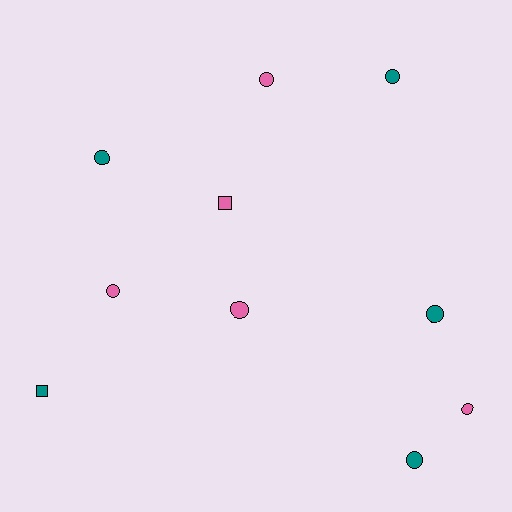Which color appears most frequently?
Pink, with 5 objects.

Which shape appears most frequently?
Circle, with 8 objects.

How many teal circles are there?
There are 4 teal circles.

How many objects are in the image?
There are 10 objects.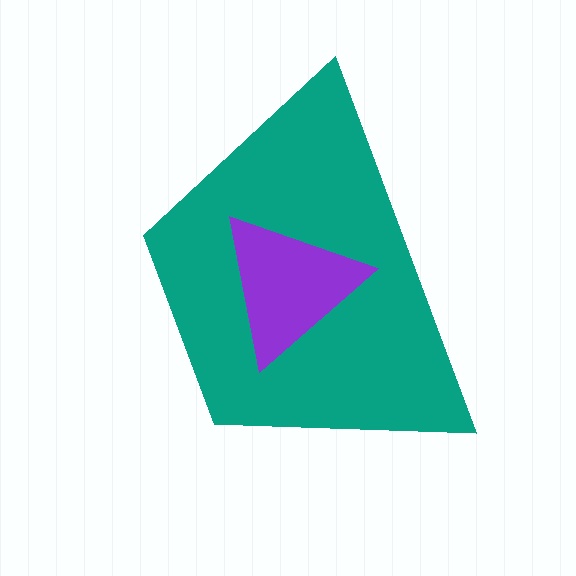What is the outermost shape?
The teal trapezoid.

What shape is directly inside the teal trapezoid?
The purple triangle.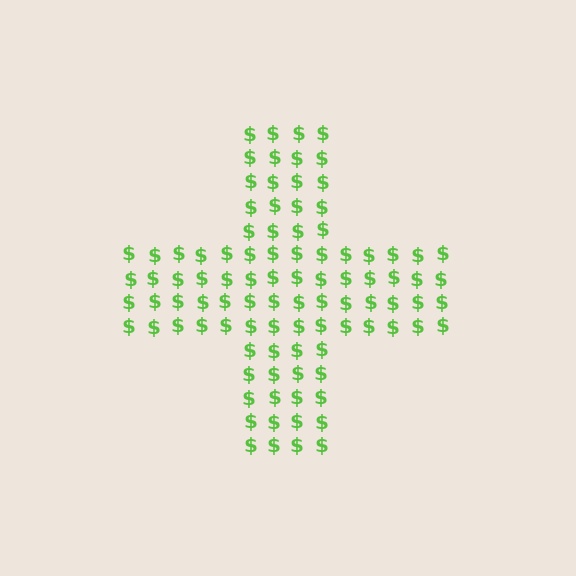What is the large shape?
The large shape is a cross.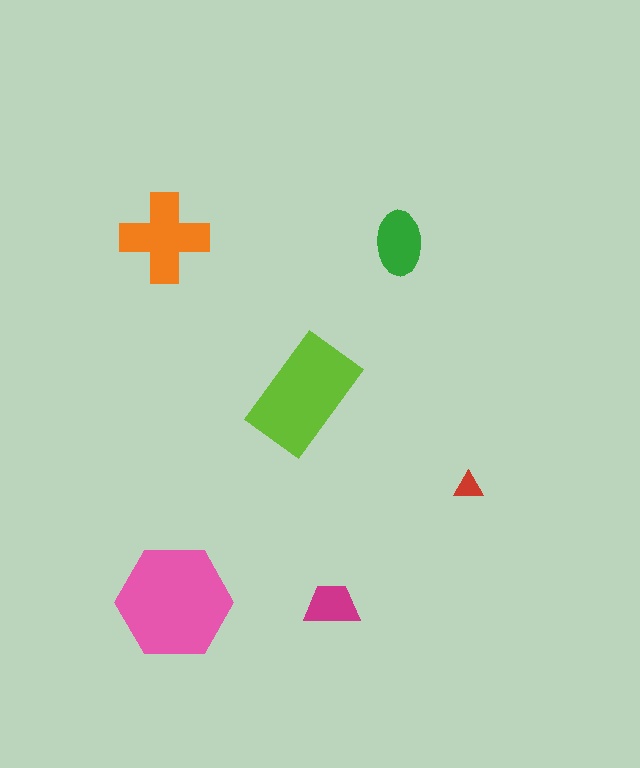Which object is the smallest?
The red triangle.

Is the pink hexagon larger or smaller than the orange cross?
Larger.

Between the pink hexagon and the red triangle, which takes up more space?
The pink hexagon.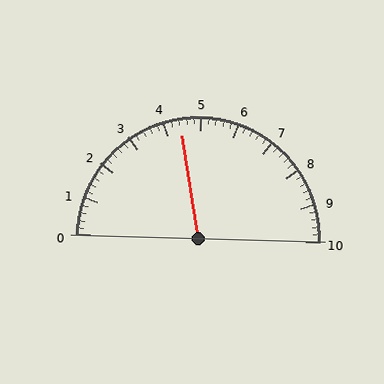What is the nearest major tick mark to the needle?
The nearest major tick mark is 4.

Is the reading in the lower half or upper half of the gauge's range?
The reading is in the lower half of the range (0 to 10).